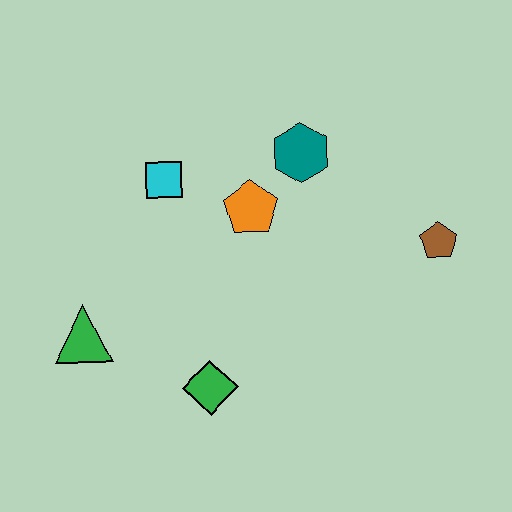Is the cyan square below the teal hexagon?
Yes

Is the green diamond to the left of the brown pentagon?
Yes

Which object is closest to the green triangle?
The green diamond is closest to the green triangle.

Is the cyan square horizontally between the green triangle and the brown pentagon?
Yes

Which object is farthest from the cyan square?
The brown pentagon is farthest from the cyan square.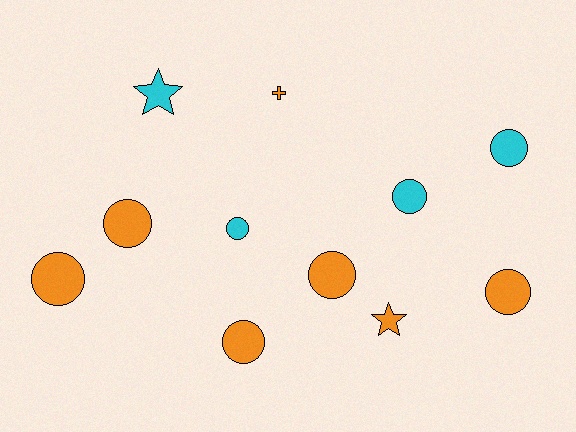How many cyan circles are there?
There are 3 cyan circles.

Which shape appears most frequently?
Circle, with 8 objects.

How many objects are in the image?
There are 11 objects.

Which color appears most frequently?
Orange, with 7 objects.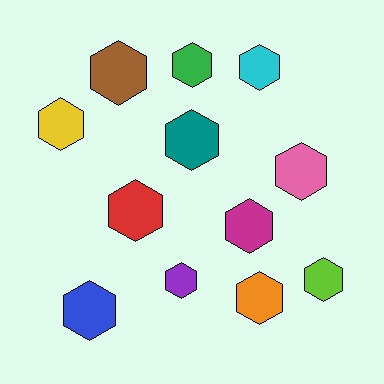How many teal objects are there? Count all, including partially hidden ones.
There is 1 teal object.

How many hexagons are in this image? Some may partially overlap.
There are 12 hexagons.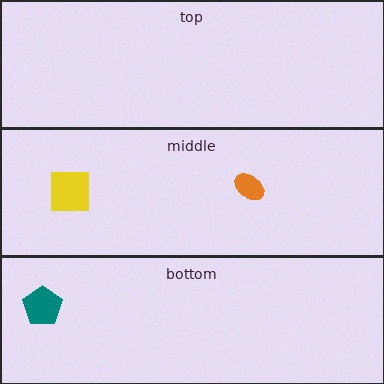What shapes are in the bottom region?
The teal pentagon.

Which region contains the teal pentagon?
The bottom region.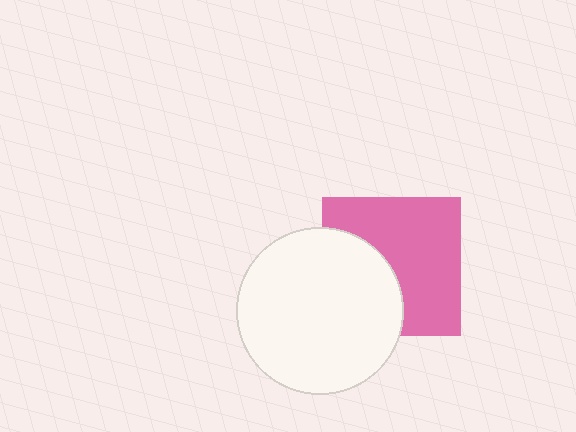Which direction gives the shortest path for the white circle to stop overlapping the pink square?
Moving left gives the shortest separation.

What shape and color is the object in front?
The object in front is a white circle.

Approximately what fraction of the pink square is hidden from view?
Roughly 38% of the pink square is hidden behind the white circle.